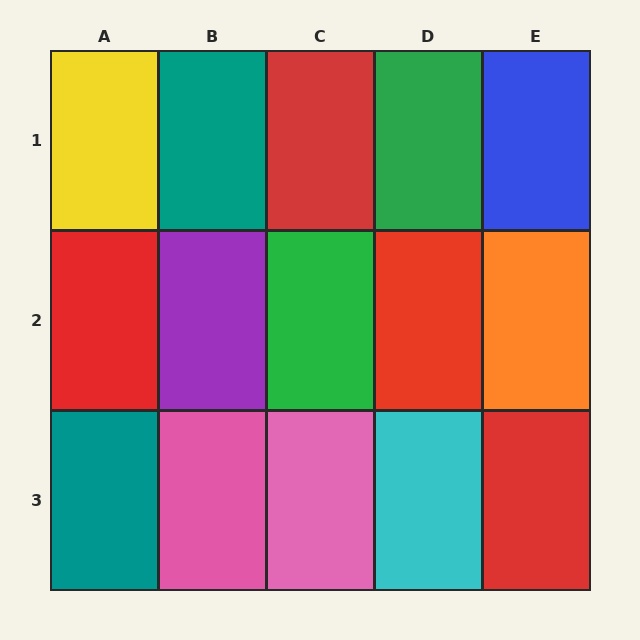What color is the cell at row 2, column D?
Red.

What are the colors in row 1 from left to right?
Yellow, teal, red, green, blue.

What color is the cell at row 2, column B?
Purple.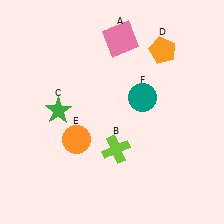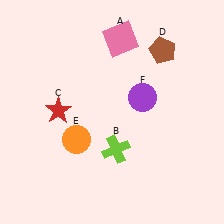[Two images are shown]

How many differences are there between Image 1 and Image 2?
There are 3 differences between the two images.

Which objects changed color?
C changed from green to red. D changed from orange to brown. F changed from teal to purple.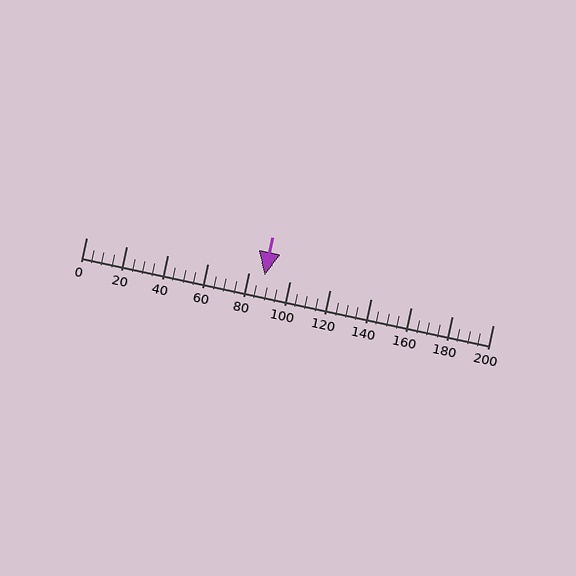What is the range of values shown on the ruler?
The ruler shows values from 0 to 200.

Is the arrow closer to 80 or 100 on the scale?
The arrow is closer to 80.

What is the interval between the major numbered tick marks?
The major tick marks are spaced 20 units apart.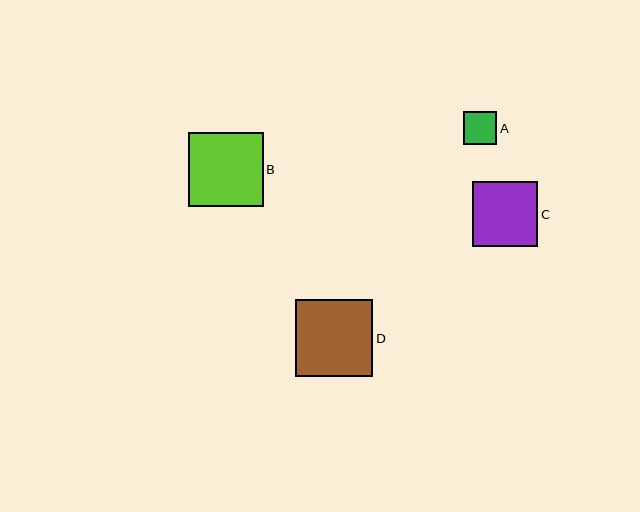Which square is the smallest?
Square A is the smallest with a size of approximately 33 pixels.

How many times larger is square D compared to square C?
Square D is approximately 1.2 times the size of square C.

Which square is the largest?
Square D is the largest with a size of approximately 77 pixels.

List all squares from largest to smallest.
From largest to smallest: D, B, C, A.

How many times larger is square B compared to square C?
Square B is approximately 1.1 times the size of square C.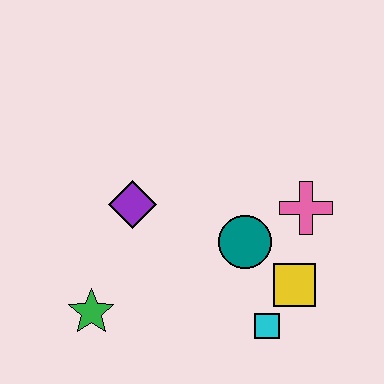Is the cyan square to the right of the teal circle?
Yes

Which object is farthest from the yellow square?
The green star is farthest from the yellow square.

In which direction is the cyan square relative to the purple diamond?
The cyan square is to the right of the purple diamond.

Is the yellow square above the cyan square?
Yes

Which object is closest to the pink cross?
The teal circle is closest to the pink cross.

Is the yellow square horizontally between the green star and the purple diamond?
No